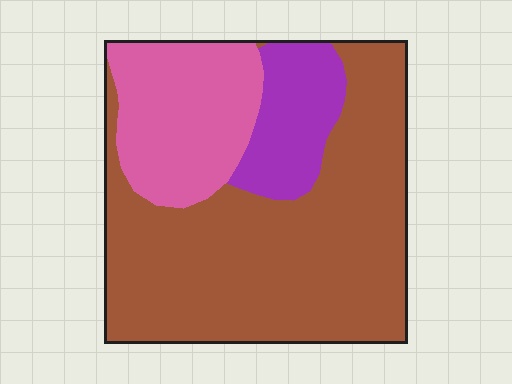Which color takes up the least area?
Purple, at roughly 15%.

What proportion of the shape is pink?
Pink takes up less than a quarter of the shape.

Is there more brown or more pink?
Brown.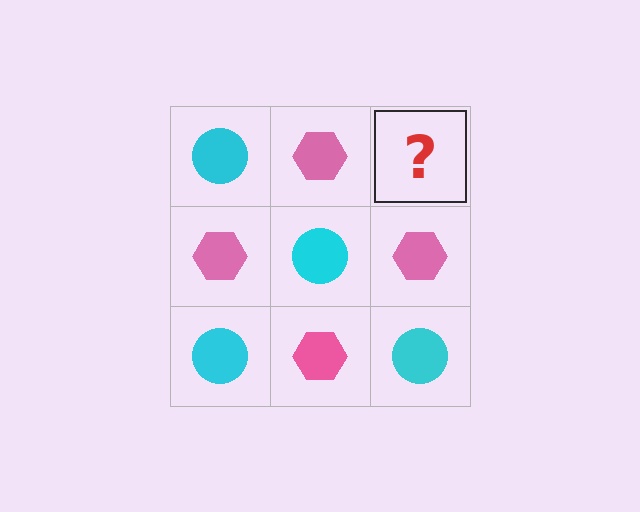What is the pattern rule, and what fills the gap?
The rule is that it alternates cyan circle and pink hexagon in a checkerboard pattern. The gap should be filled with a cyan circle.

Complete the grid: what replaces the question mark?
The question mark should be replaced with a cyan circle.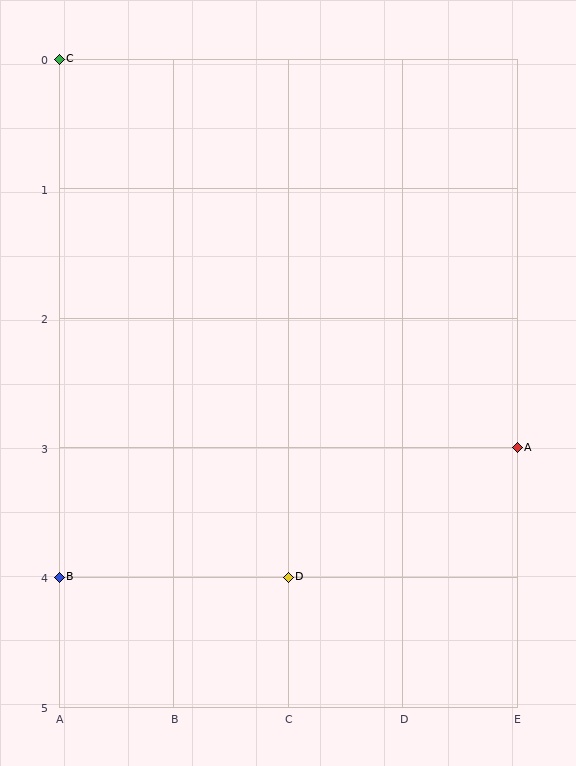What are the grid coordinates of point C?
Point C is at grid coordinates (A, 0).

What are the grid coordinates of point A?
Point A is at grid coordinates (E, 3).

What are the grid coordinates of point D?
Point D is at grid coordinates (C, 4).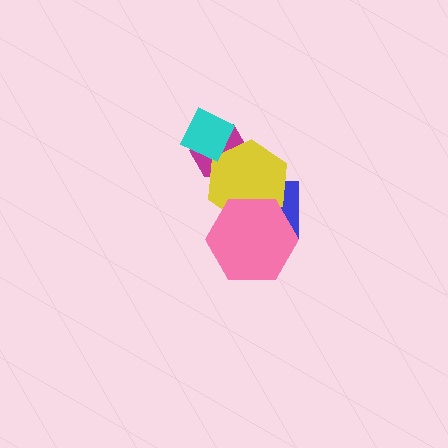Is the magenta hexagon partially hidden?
Yes, it is partially covered by another shape.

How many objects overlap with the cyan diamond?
2 objects overlap with the cyan diamond.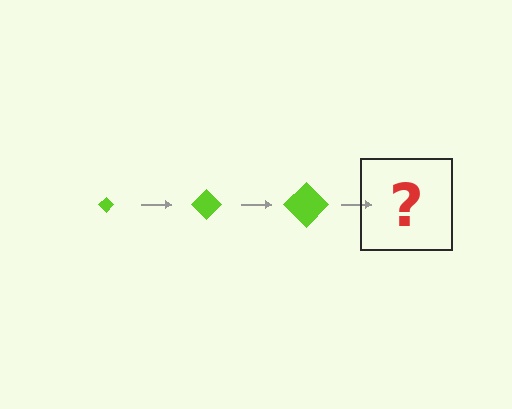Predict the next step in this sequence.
The next step is a lime diamond, larger than the previous one.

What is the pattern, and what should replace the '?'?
The pattern is that the diamond gets progressively larger each step. The '?' should be a lime diamond, larger than the previous one.